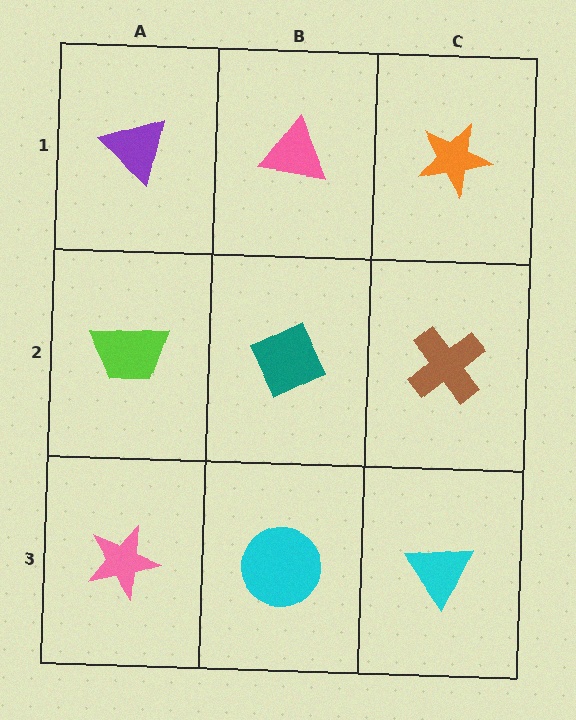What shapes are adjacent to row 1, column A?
A lime trapezoid (row 2, column A), a pink triangle (row 1, column B).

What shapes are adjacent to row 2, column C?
An orange star (row 1, column C), a cyan triangle (row 3, column C), a teal diamond (row 2, column B).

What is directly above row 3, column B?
A teal diamond.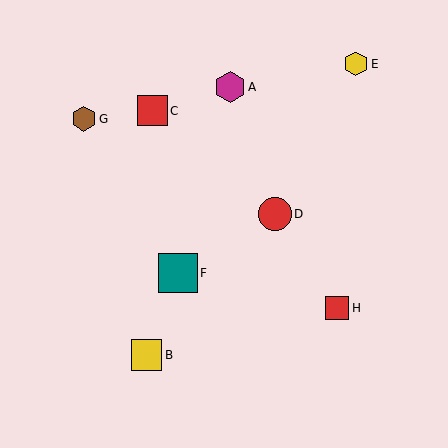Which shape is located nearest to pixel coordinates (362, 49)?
The yellow hexagon (labeled E) at (356, 64) is nearest to that location.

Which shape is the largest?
The teal square (labeled F) is the largest.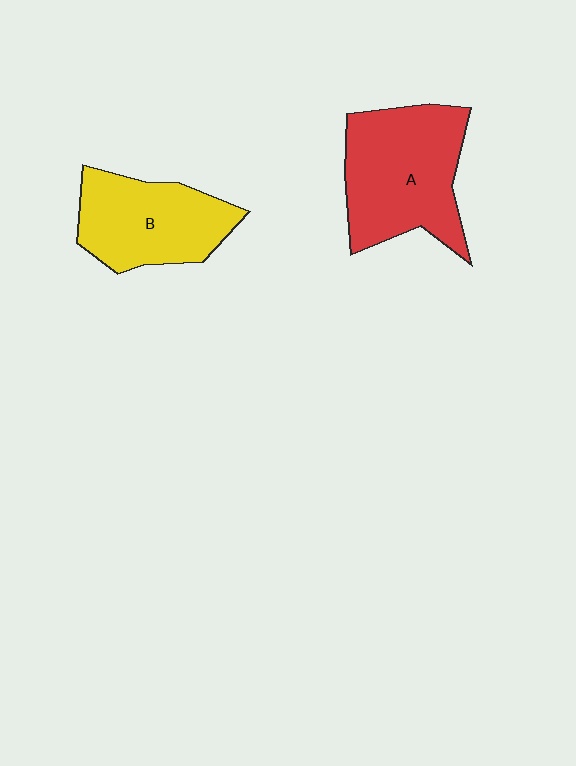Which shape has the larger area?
Shape A (red).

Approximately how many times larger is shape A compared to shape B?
Approximately 1.3 times.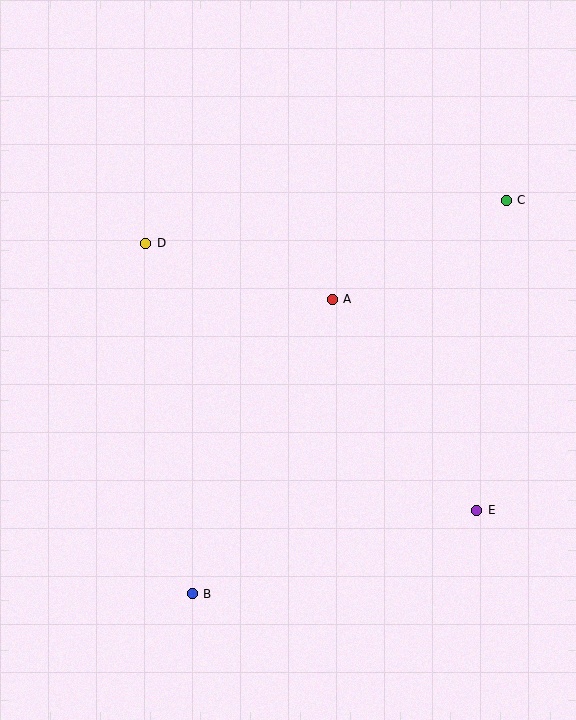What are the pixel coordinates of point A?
Point A is at (332, 299).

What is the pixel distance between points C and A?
The distance between C and A is 200 pixels.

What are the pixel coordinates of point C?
Point C is at (506, 200).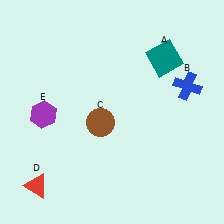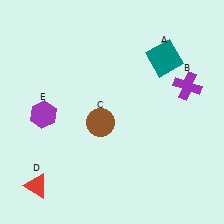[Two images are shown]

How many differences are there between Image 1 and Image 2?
There is 1 difference between the two images.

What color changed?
The cross (B) changed from blue in Image 1 to purple in Image 2.